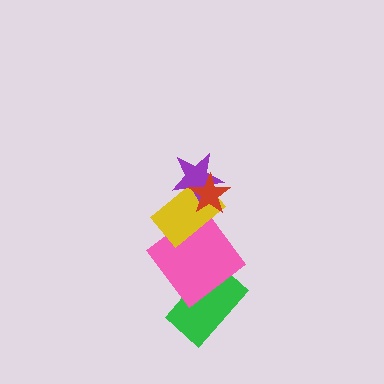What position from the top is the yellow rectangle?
The yellow rectangle is 3rd from the top.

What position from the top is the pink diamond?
The pink diamond is 4th from the top.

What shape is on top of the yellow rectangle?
The purple star is on top of the yellow rectangle.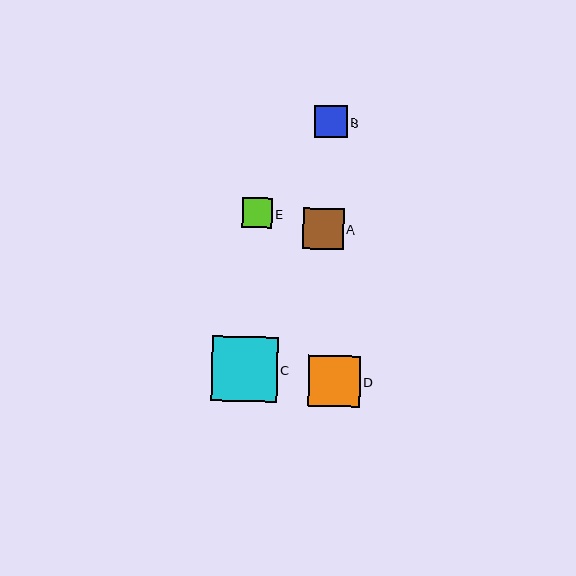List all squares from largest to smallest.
From largest to smallest: C, D, A, B, E.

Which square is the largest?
Square C is the largest with a size of approximately 66 pixels.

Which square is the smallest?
Square E is the smallest with a size of approximately 29 pixels.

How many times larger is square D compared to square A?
Square D is approximately 1.3 times the size of square A.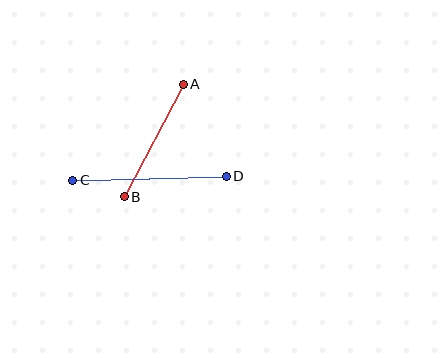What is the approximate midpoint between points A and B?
The midpoint is at approximately (154, 141) pixels.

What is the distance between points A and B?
The distance is approximately 127 pixels.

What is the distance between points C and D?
The distance is approximately 153 pixels.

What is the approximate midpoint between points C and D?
The midpoint is at approximately (150, 178) pixels.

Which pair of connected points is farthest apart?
Points C and D are farthest apart.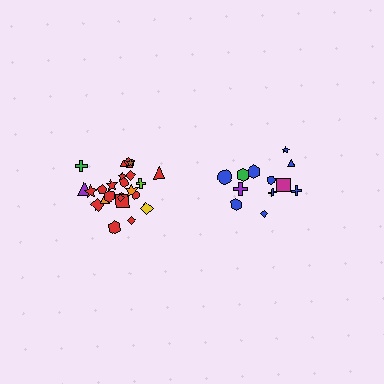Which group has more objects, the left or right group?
The left group.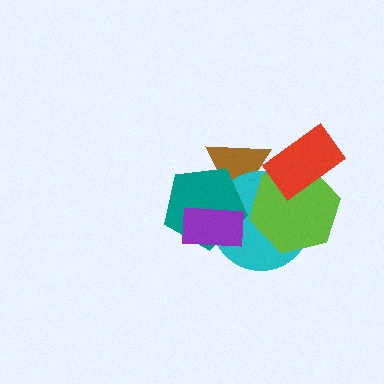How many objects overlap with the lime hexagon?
3 objects overlap with the lime hexagon.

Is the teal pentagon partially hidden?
Yes, it is partially covered by another shape.